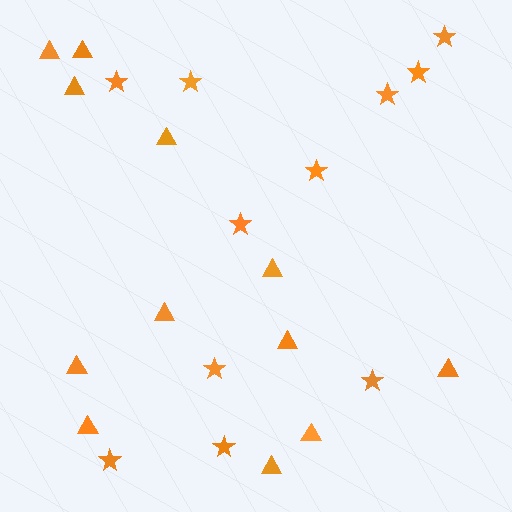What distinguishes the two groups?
There are 2 groups: one group of stars (11) and one group of triangles (12).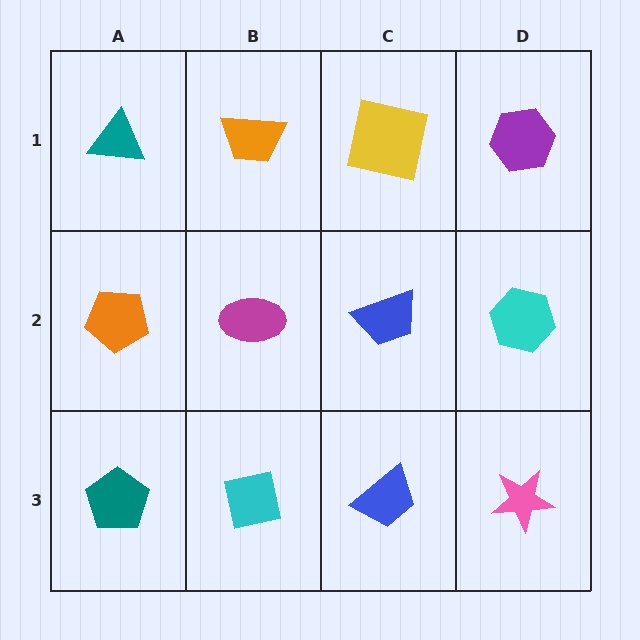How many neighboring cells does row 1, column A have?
2.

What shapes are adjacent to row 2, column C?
A yellow square (row 1, column C), a blue trapezoid (row 3, column C), a magenta ellipse (row 2, column B), a cyan hexagon (row 2, column D).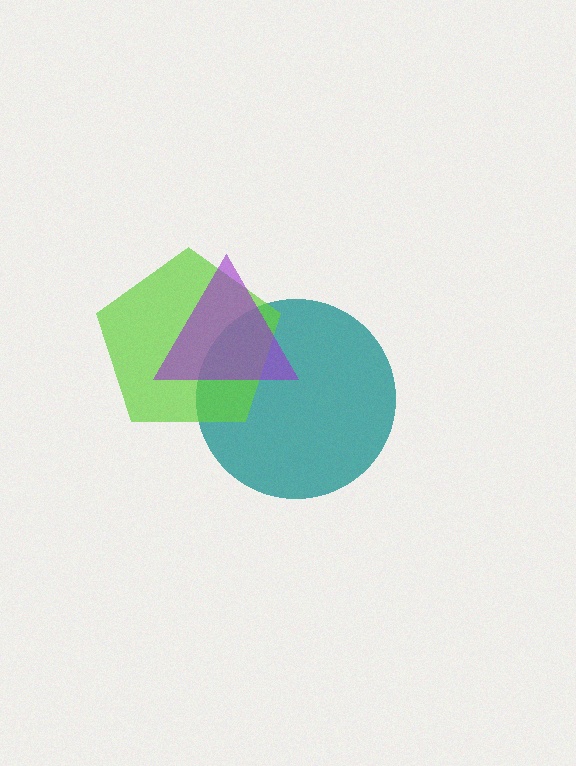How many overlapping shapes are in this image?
There are 3 overlapping shapes in the image.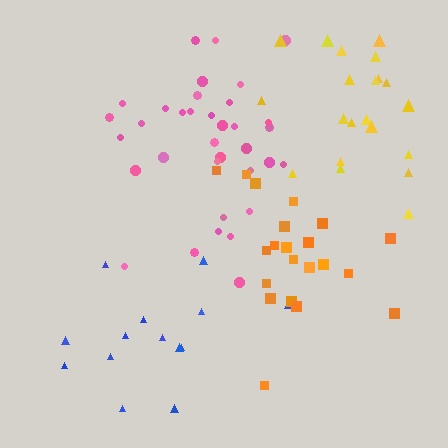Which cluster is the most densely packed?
Orange.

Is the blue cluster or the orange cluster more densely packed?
Orange.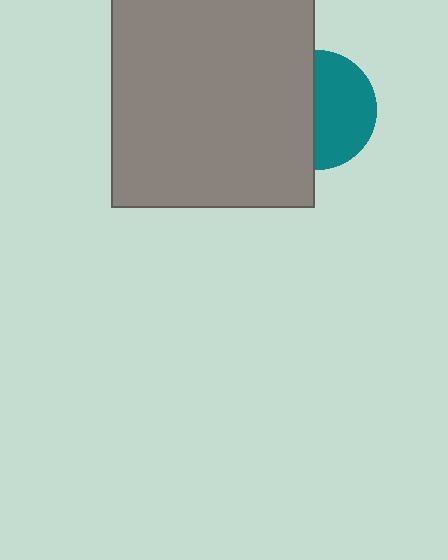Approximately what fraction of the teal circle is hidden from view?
Roughly 48% of the teal circle is hidden behind the gray rectangle.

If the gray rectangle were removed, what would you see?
You would see the complete teal circle.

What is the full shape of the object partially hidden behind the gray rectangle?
The partially hidden object is a teal circle.